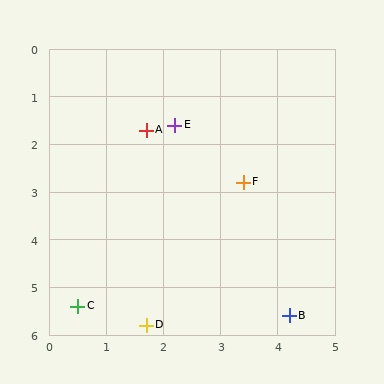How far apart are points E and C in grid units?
Points E and C are about 4.2 grid units apart.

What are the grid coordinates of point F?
Point F is at approximately (3.4, 2.8).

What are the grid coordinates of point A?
Point A is at approximately (1.7, 1.7).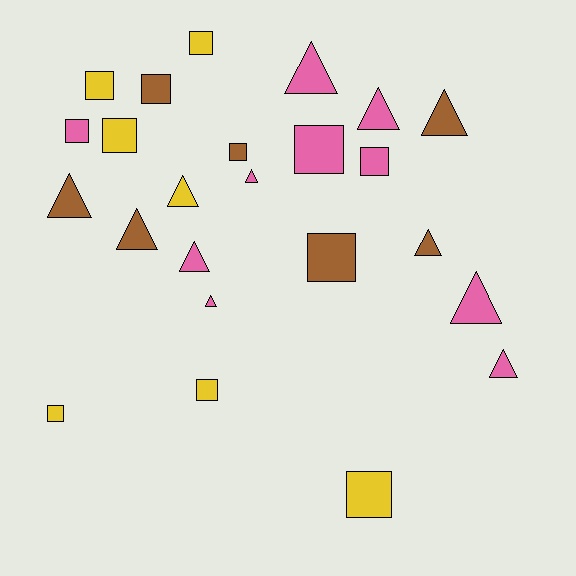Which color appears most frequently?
Pink, with 10 objects.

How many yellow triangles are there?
There is 1 yellow triangle.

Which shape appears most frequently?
Triangle, with 12 objects.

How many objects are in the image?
There are 24 objects.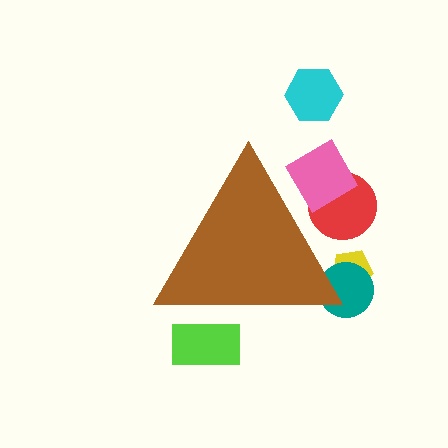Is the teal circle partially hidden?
Yes, the teal circle is partially hidden behind the brown triangle.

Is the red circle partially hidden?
Yes, the red circle is partially hidden behind the brown triangle.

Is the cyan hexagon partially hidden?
No, the cyan hexagon is fully visible.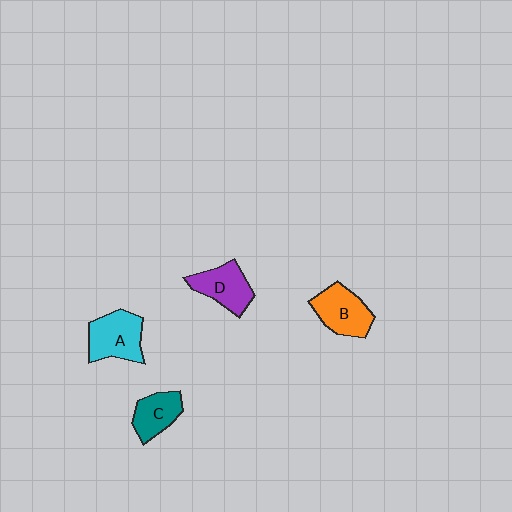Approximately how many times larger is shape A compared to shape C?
Approximately 1.3 times.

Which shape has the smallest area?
Shape C (teal).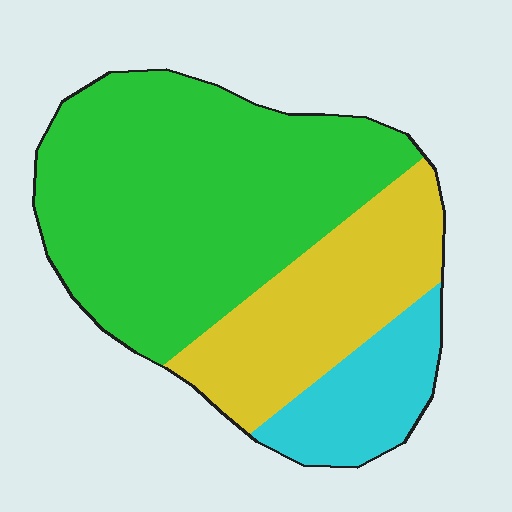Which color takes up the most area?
Green, at roughly 60%.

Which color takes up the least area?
Cyan, at roughly 15%.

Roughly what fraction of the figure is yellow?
Yellow covers 27% of the figure.